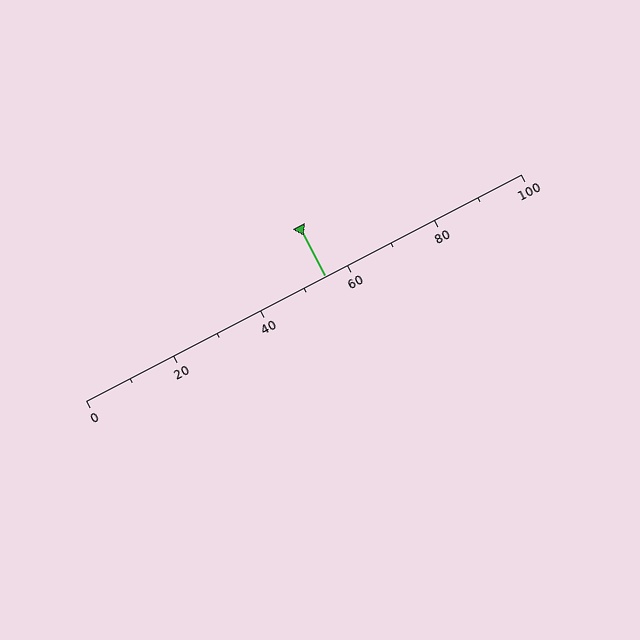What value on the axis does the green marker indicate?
The marker indicates approximately 55.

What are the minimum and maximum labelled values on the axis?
The axis runs from 0 to 100.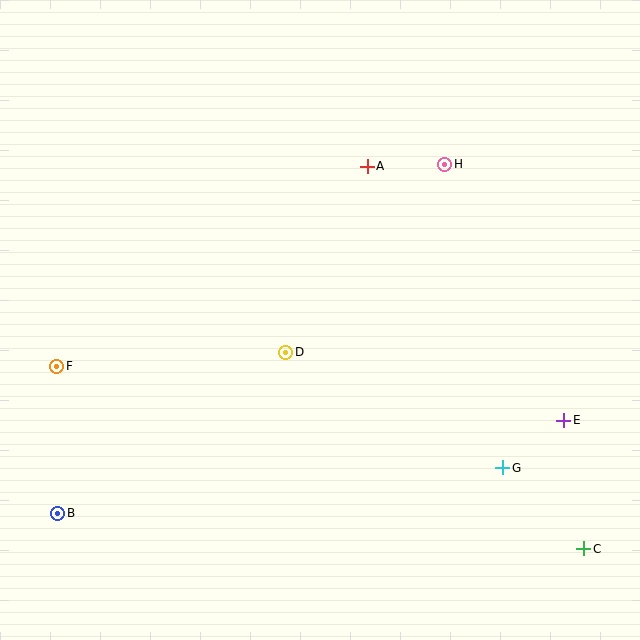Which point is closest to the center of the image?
Point D at (286, 352) is closest to the center.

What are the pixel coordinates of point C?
Point C is at (584, 549).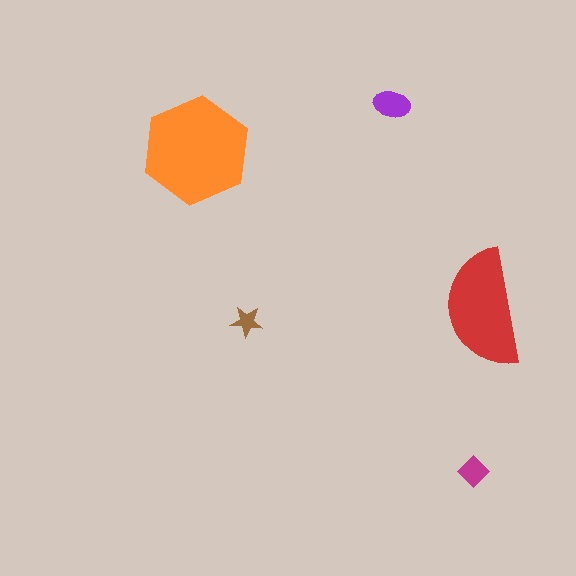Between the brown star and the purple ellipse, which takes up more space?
The purple ellipse.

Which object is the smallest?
The brown star.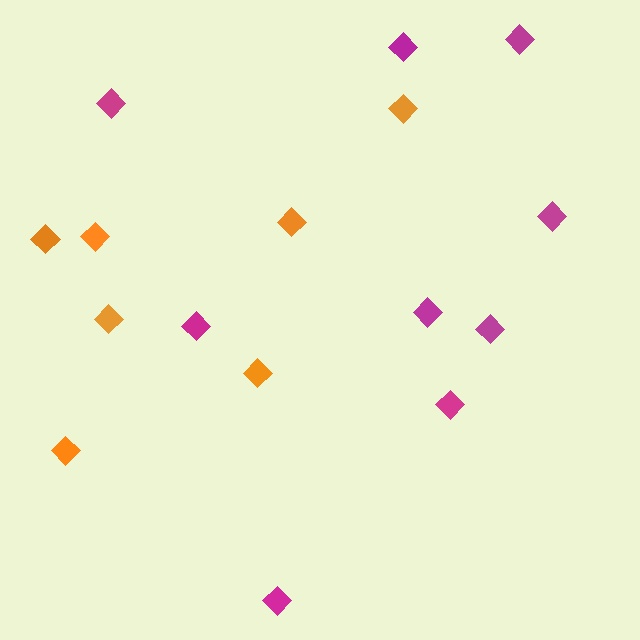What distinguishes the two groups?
There are 2 groups: one group of orange diamonds (7) and one group of magenta diamonds (9).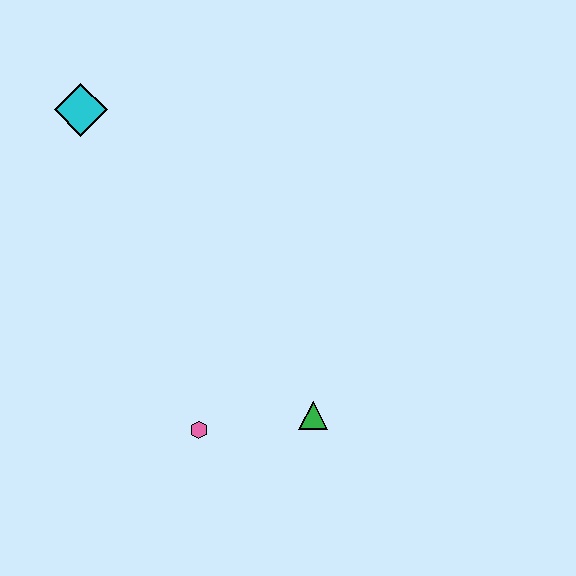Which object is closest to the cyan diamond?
The pink hexagon is closest to the cyan diamond.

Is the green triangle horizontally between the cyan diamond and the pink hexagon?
No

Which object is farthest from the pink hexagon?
The cyan diamond is farthest from the pink hexagon.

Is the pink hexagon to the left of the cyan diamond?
No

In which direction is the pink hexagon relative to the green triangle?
The pink hexagon is to the left of the green triangle.